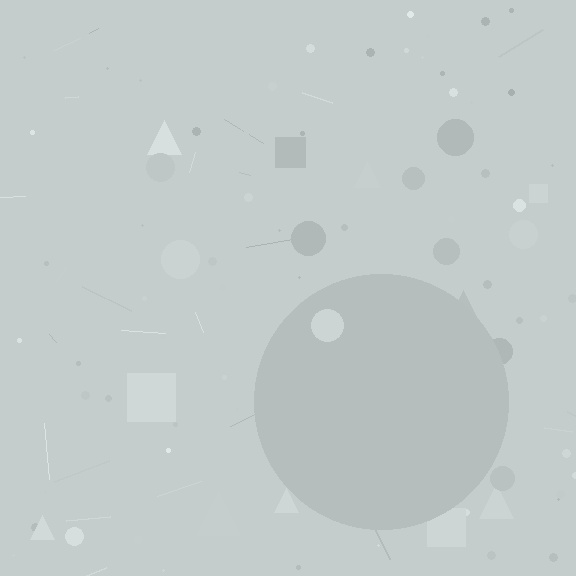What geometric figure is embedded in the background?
A circle is embedded in the background.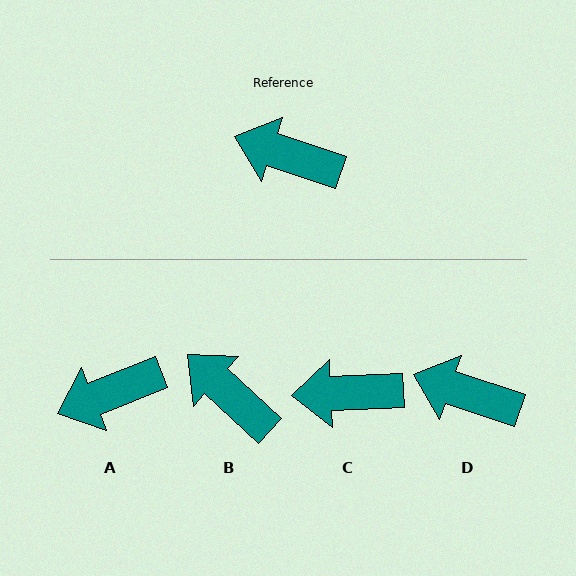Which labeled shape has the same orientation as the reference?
D.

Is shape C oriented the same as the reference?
No, it is off by about 21 degrees.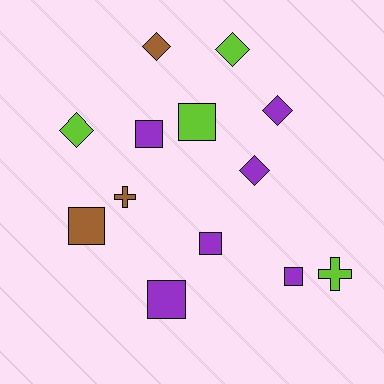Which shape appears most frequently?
Square, with 6 objects.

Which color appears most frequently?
Purple, with 6 objects.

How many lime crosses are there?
There is 1 lime cross.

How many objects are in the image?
There are 13 objects.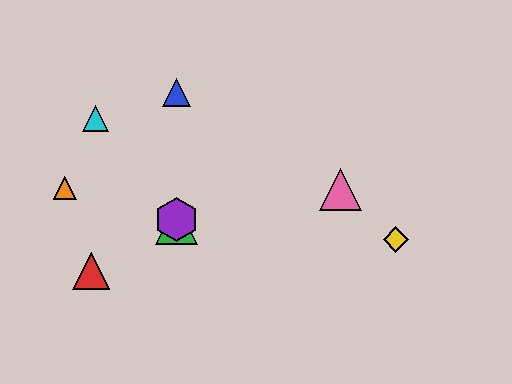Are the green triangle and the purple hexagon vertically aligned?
Yes, both are at x≈177.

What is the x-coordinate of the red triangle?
The red triangle is at x≈91.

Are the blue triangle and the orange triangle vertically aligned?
No, the blue triangle is at x≈177 and the orange triangle is at x≈65.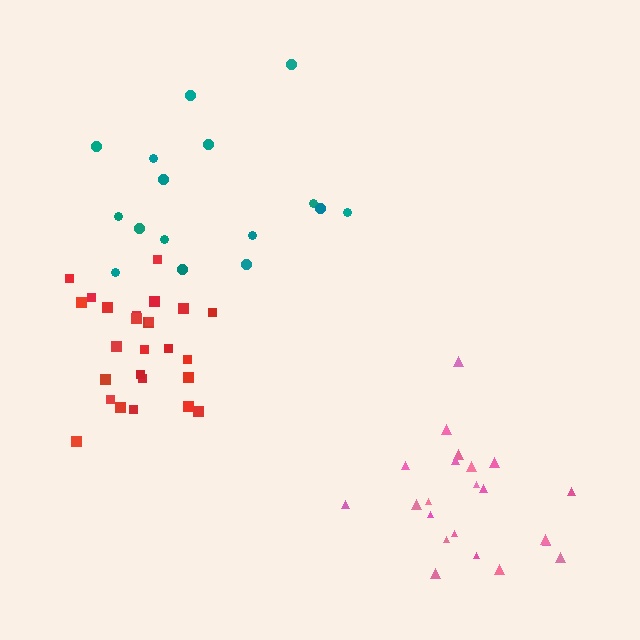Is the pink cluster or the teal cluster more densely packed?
Pink.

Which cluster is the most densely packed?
Red.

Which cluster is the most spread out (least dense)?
Teal.